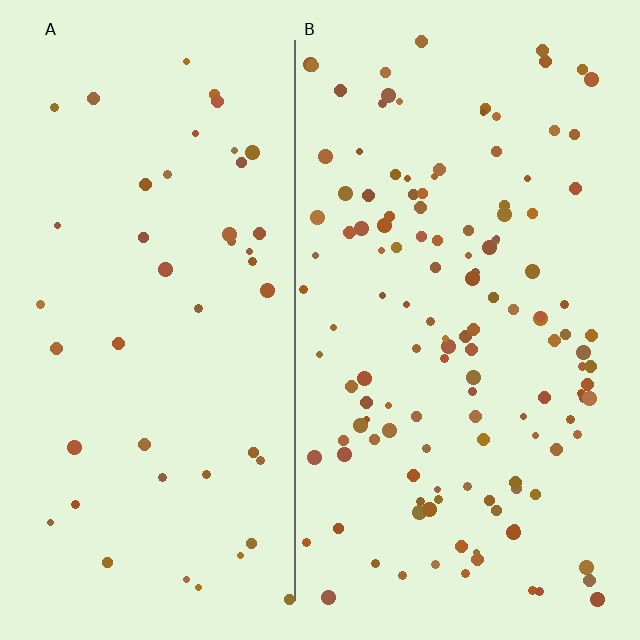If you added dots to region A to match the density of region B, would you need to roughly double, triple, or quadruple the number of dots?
Approximately triple.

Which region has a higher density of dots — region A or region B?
B (the right).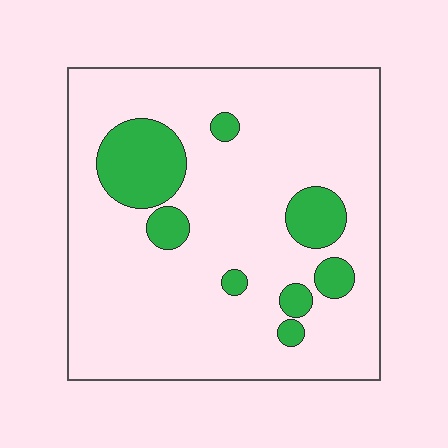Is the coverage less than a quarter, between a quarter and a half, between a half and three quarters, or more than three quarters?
Less than a quarter.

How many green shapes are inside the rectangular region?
8.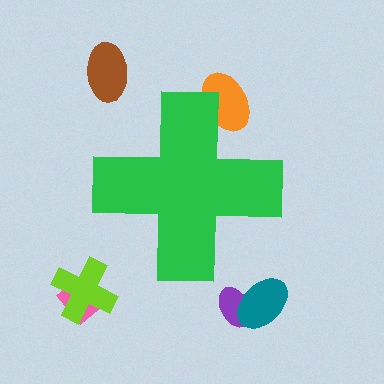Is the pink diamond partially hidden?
No, the pink diamond is fully visible.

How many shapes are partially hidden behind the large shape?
1 shape is partially hidden.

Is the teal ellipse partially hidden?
No, the teal ellipse is fully visible.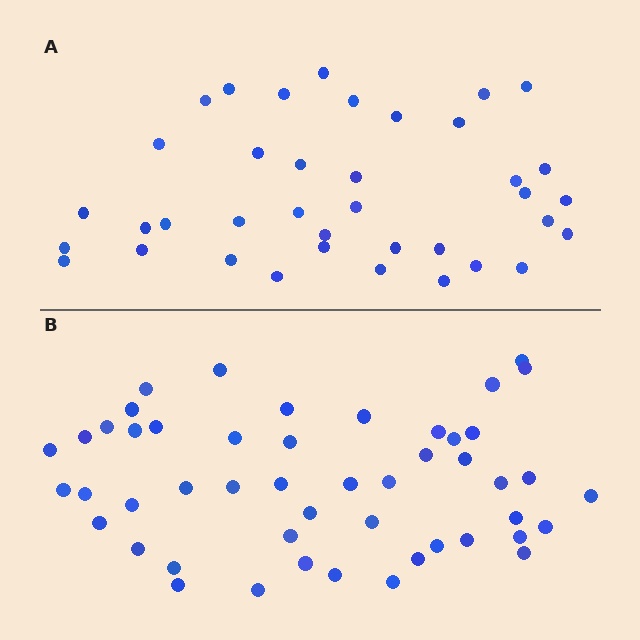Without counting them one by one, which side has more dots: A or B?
Region B (the bottom region) has more dots.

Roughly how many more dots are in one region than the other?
Region B has roughly 12 or so more dots than region A.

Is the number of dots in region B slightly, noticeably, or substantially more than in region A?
Region B has noticeably more, but not dramatically so. The ratio is roughly 1.3 to 1.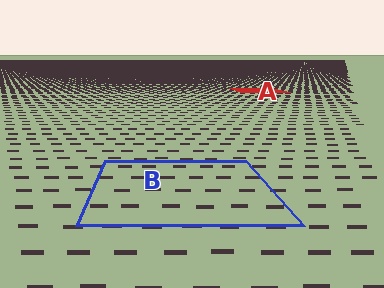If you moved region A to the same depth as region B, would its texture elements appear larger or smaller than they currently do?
They would appear larger. At a closer depth, the same texture elements are projected at a bigger on-screen size.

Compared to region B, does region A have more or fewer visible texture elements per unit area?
Region A has more texture elements per unit area — they are packed more densely because it is farther away.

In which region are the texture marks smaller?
The texture marks are smaller in region A, because it is farther away.